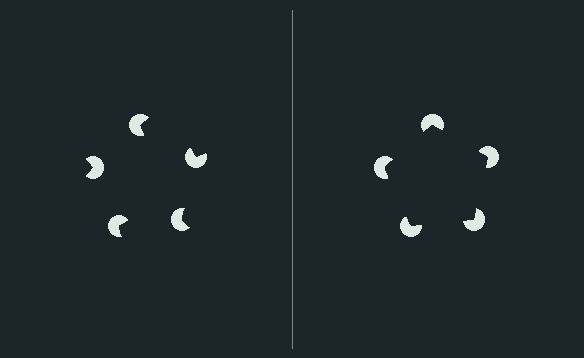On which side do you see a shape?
An illusory pentagon appears on the right side. On the left side the wedge cuts are rotated, so no coherent shape forms.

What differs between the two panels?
The pac-man discs are positioned identically on both sides; only the wedge orientations differ. On the right they align to a pentagon; on the left they are misaligned.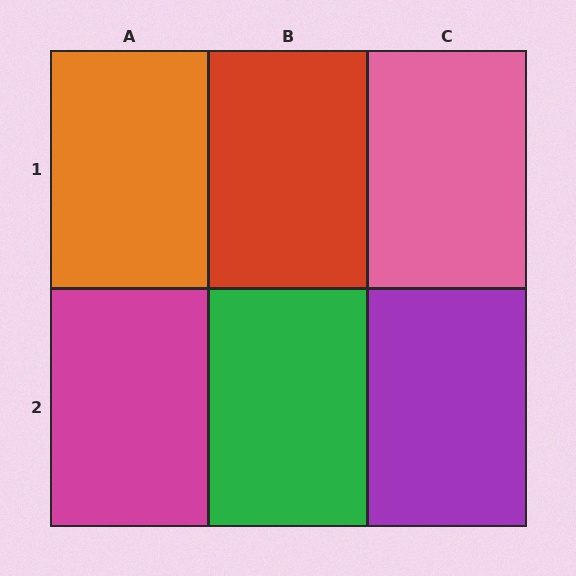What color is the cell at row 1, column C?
Pink.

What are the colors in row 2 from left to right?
Magenta, green, purple.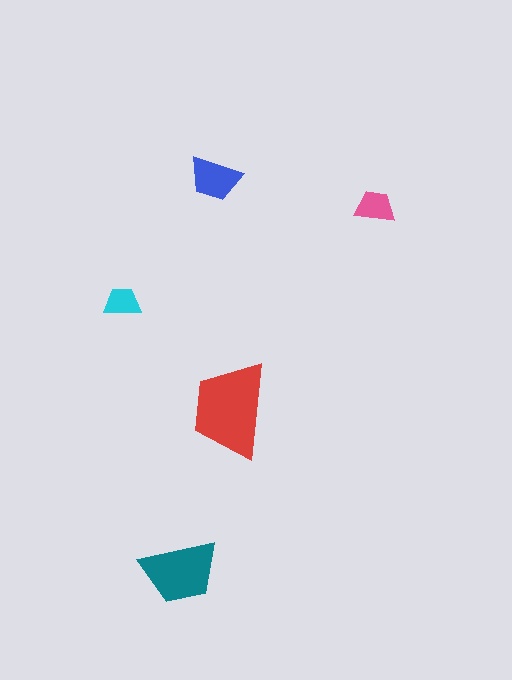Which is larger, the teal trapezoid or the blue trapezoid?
The teal one.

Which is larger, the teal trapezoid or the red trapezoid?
The red one.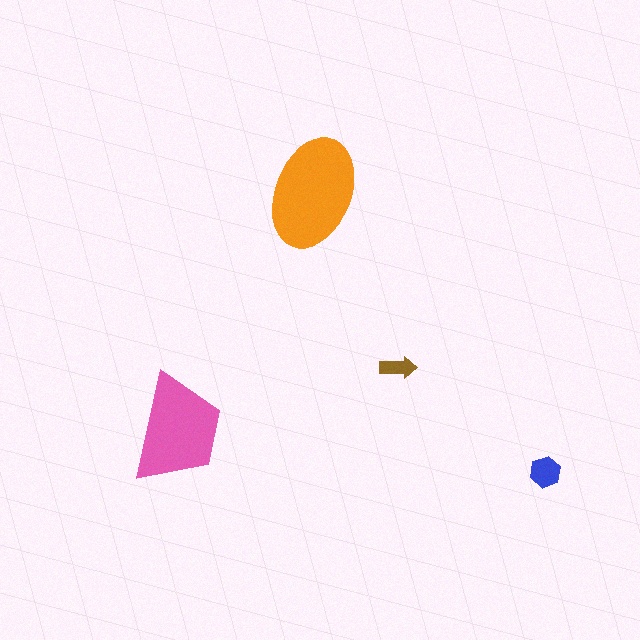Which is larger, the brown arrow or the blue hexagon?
The blue hexagon.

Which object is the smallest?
The brown arrow.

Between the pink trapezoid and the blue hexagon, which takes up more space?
The pink trapezoid.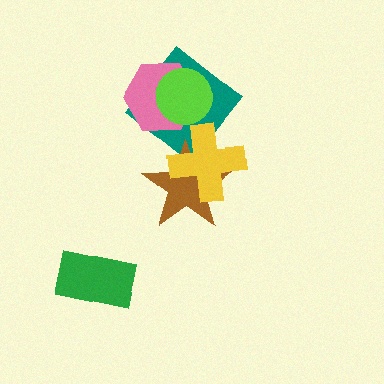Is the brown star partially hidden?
Yes, it is partially covered by another shape.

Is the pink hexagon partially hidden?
Yes, it is partially covered by another shape.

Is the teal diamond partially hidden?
Yes, it is partially covered by another shape.